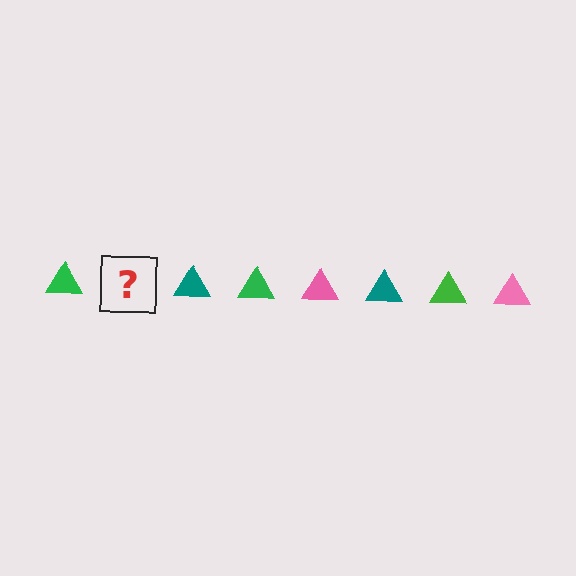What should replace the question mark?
The question mark should be replaced with a pink triangle.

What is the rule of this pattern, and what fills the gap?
The rule is that the pattern cycles through green, pink, teal triangles. The gap should be filled with a pink triangle.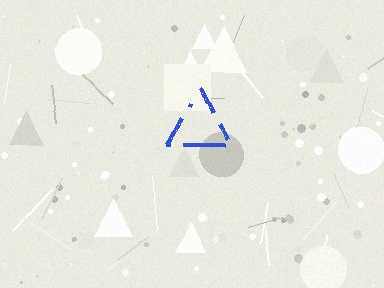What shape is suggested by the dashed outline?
The dashed outline suggests a triangle.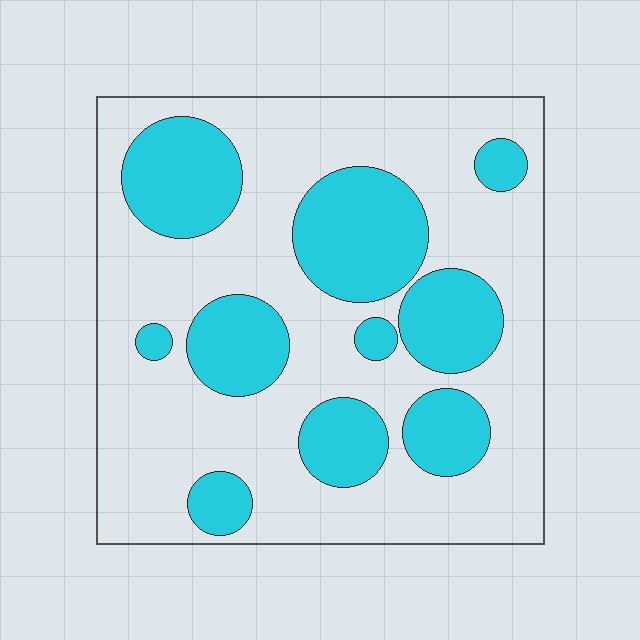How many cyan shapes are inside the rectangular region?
10.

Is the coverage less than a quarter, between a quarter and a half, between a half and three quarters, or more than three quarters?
Between a quarter and a half.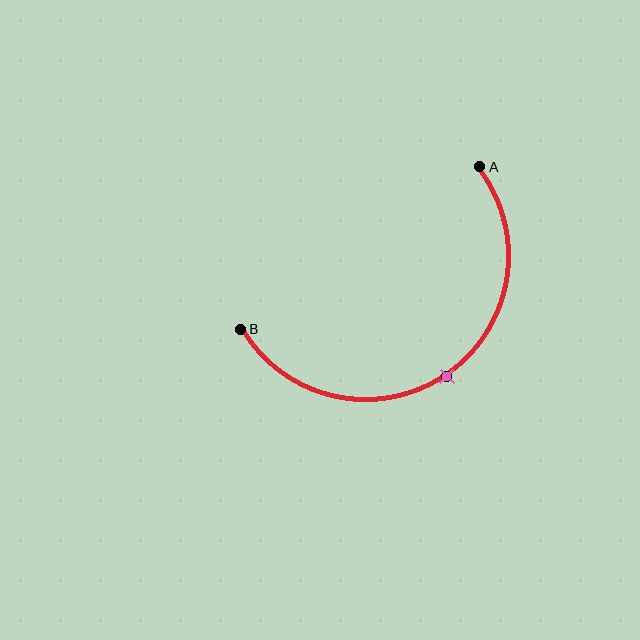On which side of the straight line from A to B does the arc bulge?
The arc bulges below and to the right of the straight line connecting A and B.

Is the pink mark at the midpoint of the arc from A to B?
Yes. The pink mark lies on the arc at equal arc-length from both A and B — it is the arc midpoint.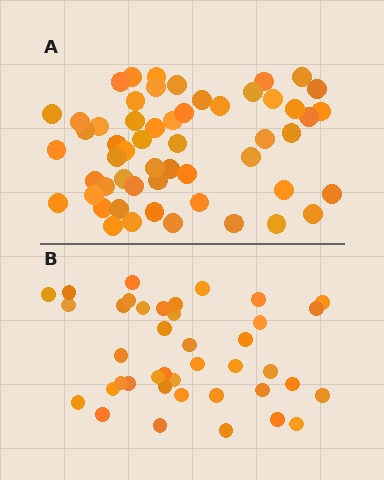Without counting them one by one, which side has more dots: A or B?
Region A (the top region) has more dots.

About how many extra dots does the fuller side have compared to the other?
Region A has approximately 15 more dots than region B.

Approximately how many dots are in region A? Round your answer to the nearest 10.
About 60 dots. (The exact count is 55, which rounds to 60.)